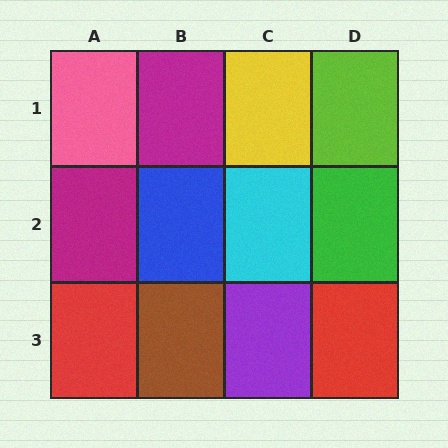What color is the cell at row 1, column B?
Magenta.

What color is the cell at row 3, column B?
Brown.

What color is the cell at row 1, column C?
Yellow.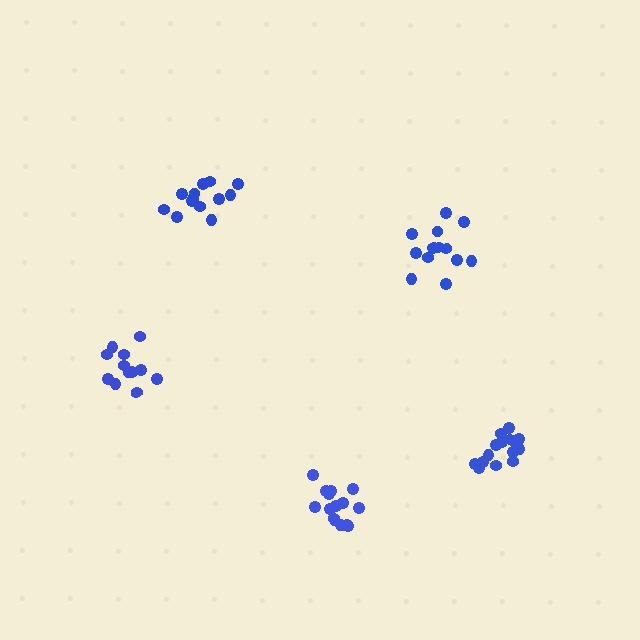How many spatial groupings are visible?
There are 5 spatial groupings.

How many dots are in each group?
Group 1: 13 dots, Group 2: 12 dots, Group 3: 13 dots, Group 4: 16 dots, Group 5: 15 dots (69 total).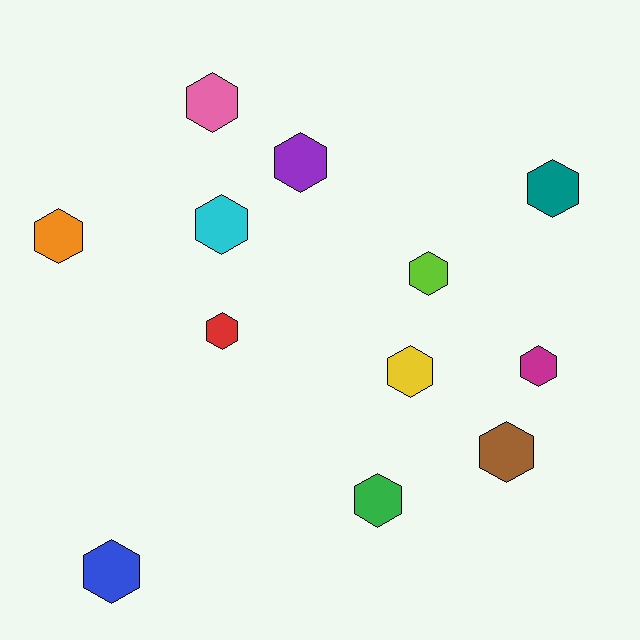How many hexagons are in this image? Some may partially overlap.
There are 12 hexagons.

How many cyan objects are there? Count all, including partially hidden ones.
There is 1 cyan object.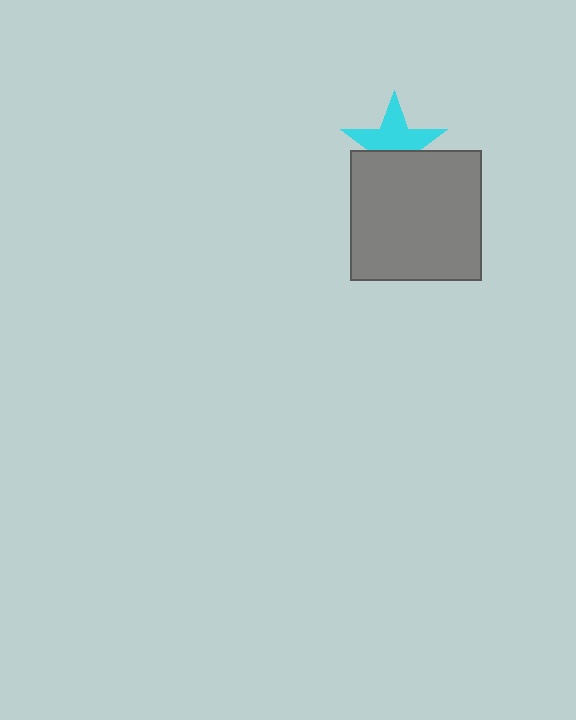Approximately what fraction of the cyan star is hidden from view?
Roughly 43% of the cyan star is hidden behind the gray square.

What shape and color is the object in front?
The object in front is a gray square.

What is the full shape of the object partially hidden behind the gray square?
The partially hidden object is a cyan star.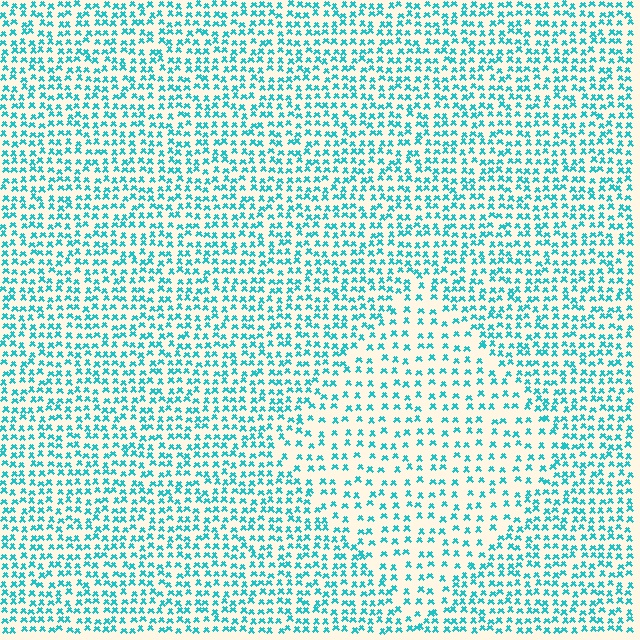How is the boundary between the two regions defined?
The boundary is defined by a change in element density (approximately 1.8x ratio). All elements are the same color, size, and shape.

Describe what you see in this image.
The image contains small cyan elements arranged at two different densities. A diamond-shaped region is visible where the elements are less densely packed than the surrounding area.